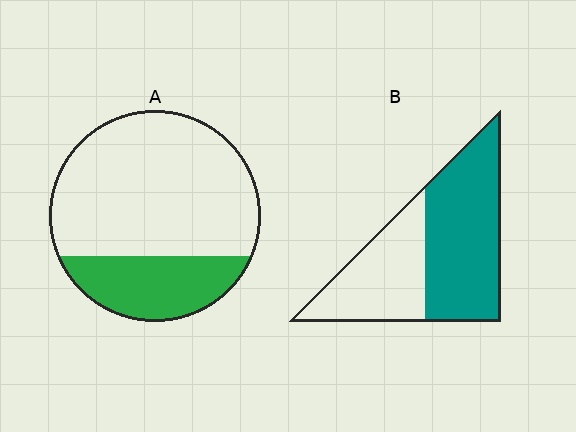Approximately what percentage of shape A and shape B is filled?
A is approximately 25% and B is approximately 60%.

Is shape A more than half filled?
No.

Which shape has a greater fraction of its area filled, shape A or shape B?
Shape B.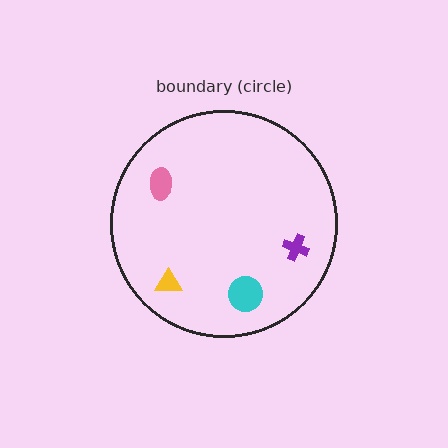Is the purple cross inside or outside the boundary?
Inside.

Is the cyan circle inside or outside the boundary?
Inside.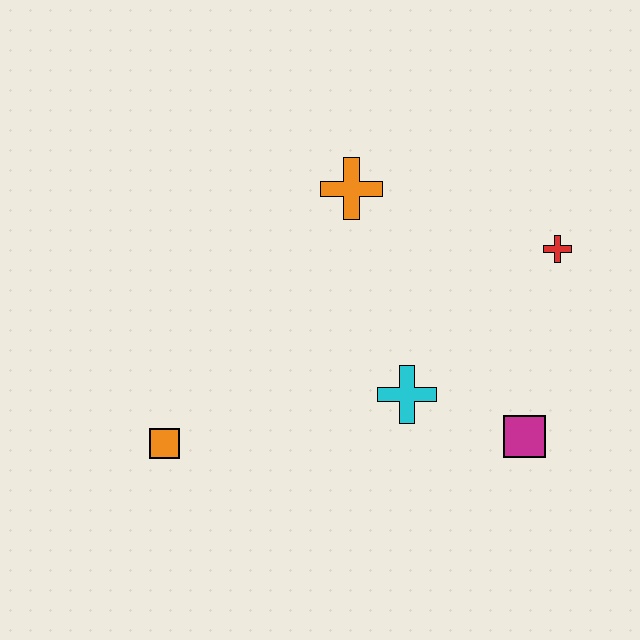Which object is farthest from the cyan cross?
The orange square is farthest from the cyan cross.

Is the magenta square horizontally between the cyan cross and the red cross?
Yes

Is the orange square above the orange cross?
No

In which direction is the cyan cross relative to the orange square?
The cyan cross is to the right of the orange square.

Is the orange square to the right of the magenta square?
No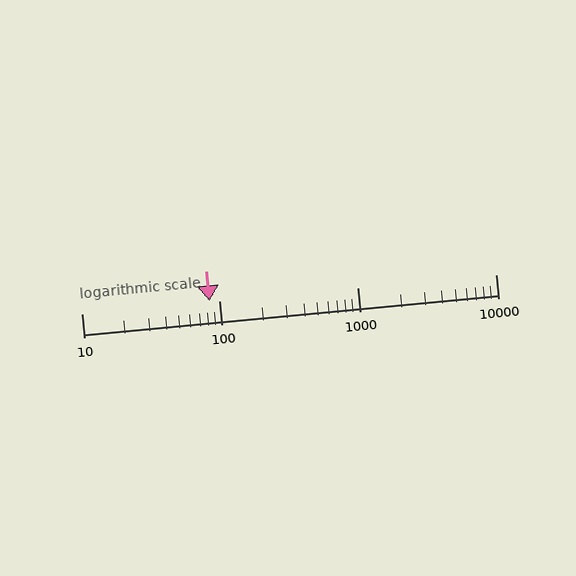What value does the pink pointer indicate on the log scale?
The pointer indicates approximately 84.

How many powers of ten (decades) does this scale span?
The scale spans 3 decades, from 10 to 10000.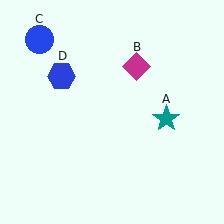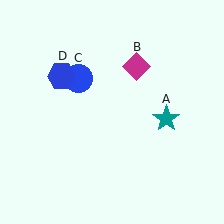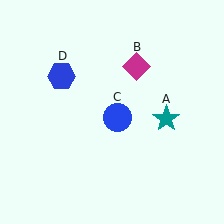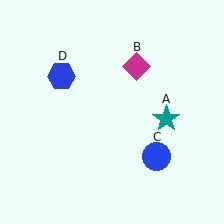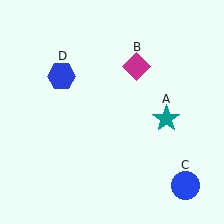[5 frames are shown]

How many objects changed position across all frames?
1 object changed position: blue circle (object C).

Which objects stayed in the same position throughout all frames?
Teal star (object A) and magenta diamond (object B) and blue hexagon (object D) remained stationary.